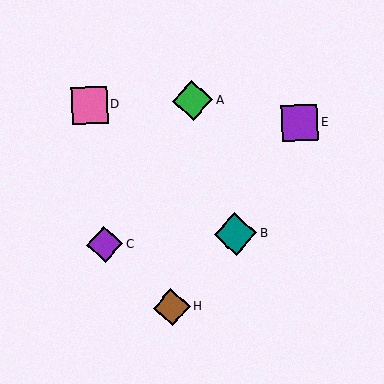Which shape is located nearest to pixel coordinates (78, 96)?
The pink square (labeled D) at (89, 105) is nearest to that location.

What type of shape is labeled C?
Shape C is a purple diamond.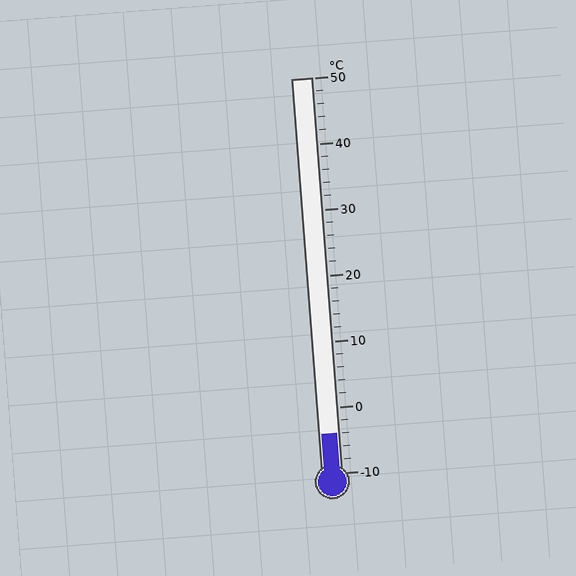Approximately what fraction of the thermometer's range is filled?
The thermometer is filled to approximately 10% of its range.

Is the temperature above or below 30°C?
The temperature is below 30°C.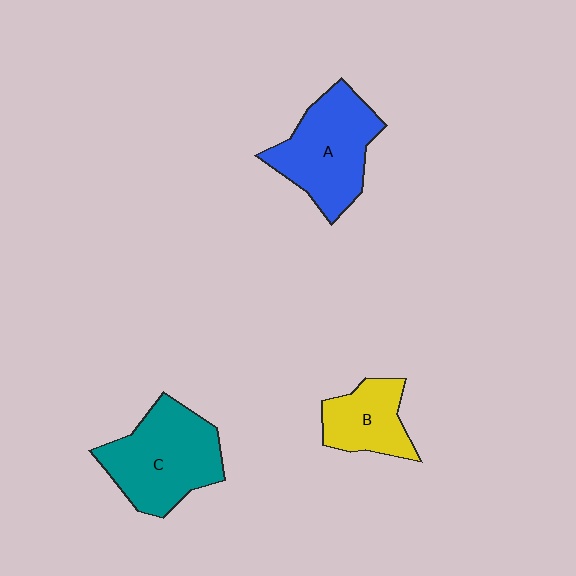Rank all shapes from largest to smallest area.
From largest to smallest: C (teal), A (blue), B (yellow).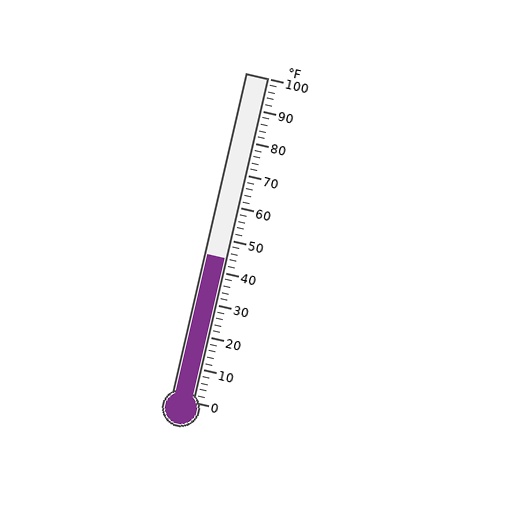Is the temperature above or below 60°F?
The temperature is below 60°F.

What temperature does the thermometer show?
The thermometer shows approximately 44°F.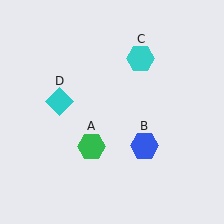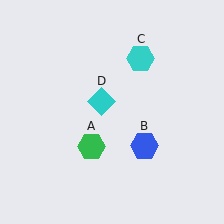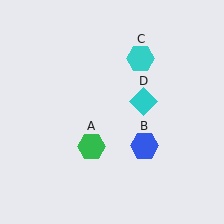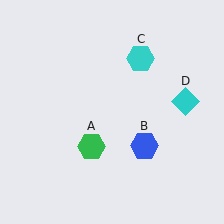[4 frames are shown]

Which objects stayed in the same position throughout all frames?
Green hexagon (object A) and blue hexagon (object B) and cyan hexagon (object C) remained stationary.